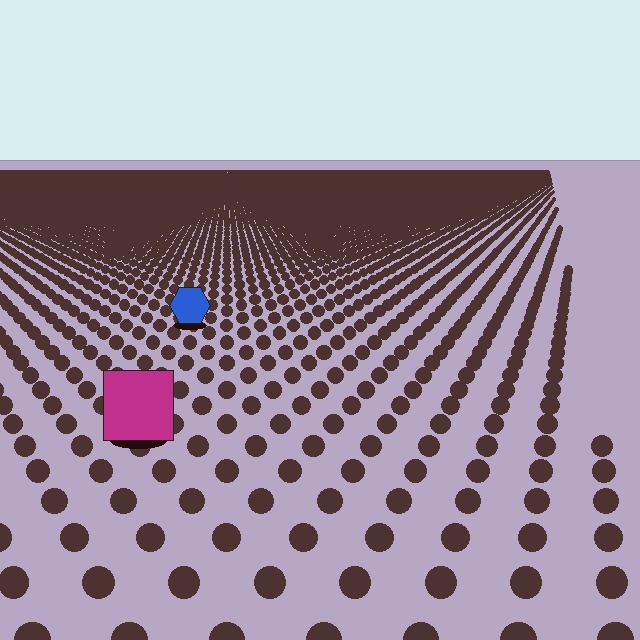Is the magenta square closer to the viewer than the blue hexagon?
Yes. The magenta square is closer — you can tell from the texture gradient: the ground texture is coarser near it.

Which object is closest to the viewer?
The magenta square is closest. The texture marks near it are larger and more spread out.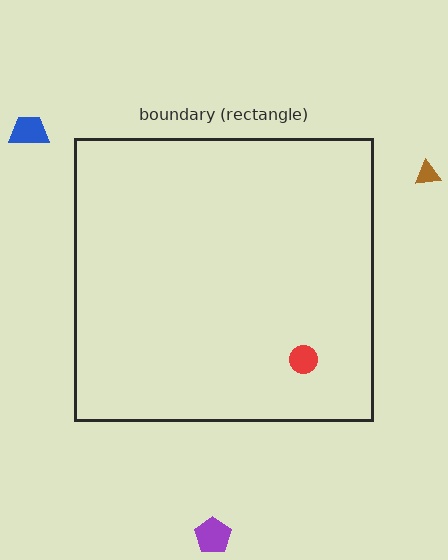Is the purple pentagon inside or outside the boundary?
Outside.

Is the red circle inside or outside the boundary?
Inside.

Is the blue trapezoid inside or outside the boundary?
Outside.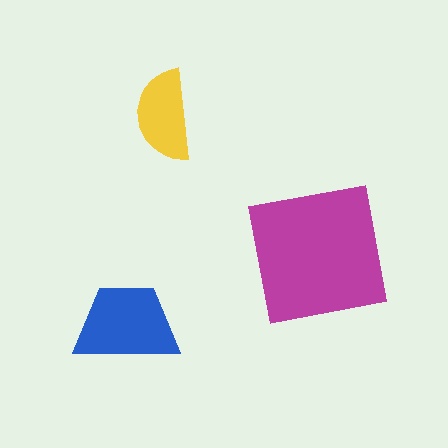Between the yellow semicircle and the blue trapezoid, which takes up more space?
The blue trapezoid.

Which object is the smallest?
The yellow semicircle.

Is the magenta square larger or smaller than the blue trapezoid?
Larger.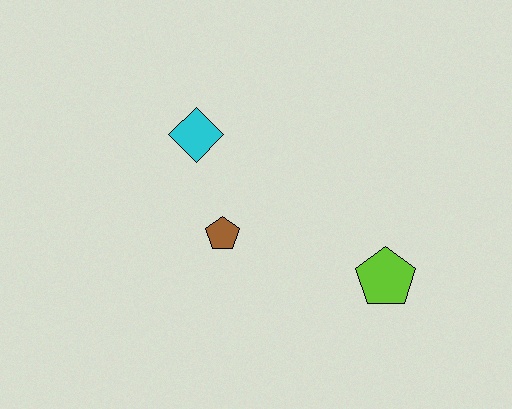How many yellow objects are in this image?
There are no yellow objects.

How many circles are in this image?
There are no circles.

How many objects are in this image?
There are 3 objects.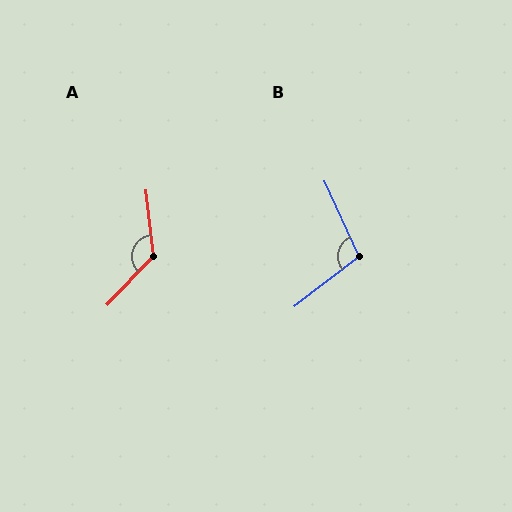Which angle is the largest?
A, at approximately 129 degrees.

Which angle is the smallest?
B, at approximately 103 degrees.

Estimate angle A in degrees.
Approximately 129 degrees.